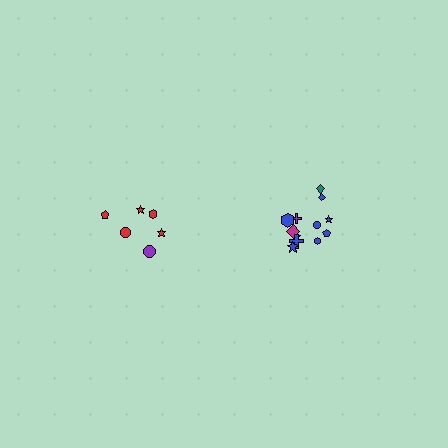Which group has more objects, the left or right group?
The right group.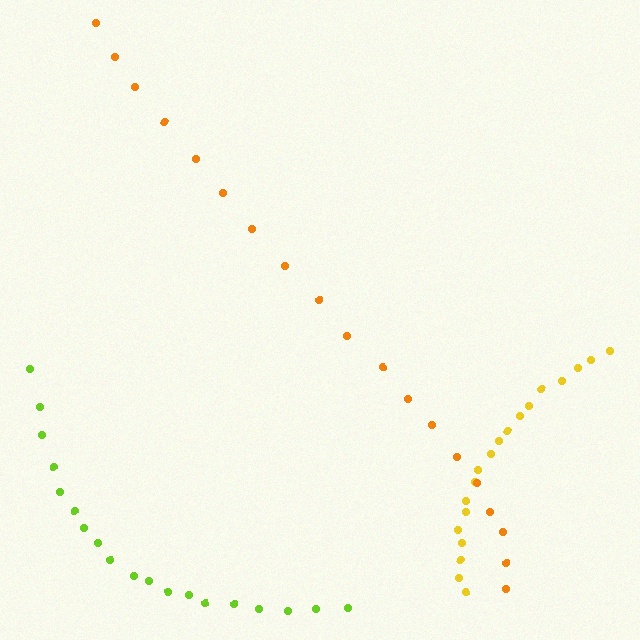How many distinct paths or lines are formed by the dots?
There are 3 distinct paths.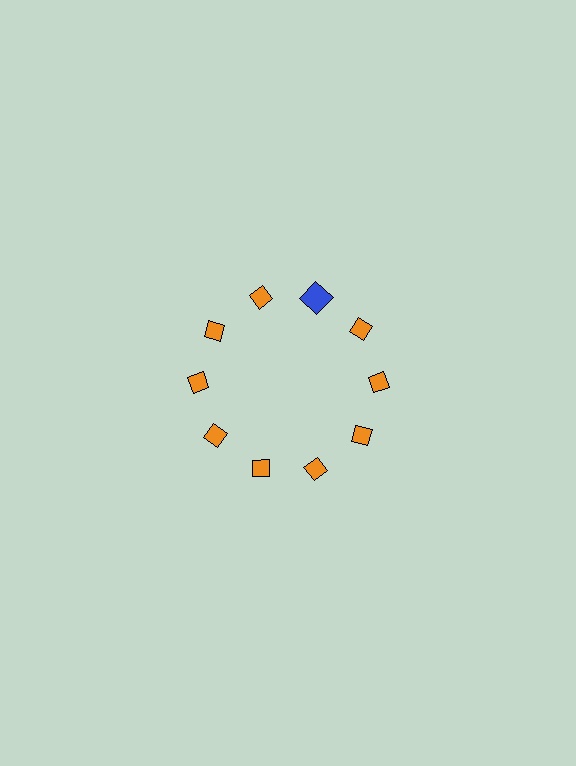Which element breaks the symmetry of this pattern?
The blue square at roughly the 1 o'clock position breaks the symmetry. All other shapes are orange diamonds.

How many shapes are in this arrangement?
There are 10 shapes arranged in a ring pattern.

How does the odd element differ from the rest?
It differs in both color (blue instead of orange) and shape (square instead of diamond).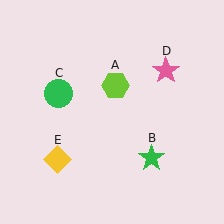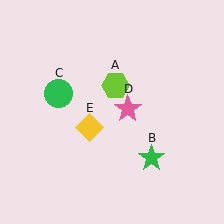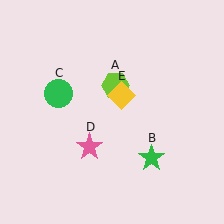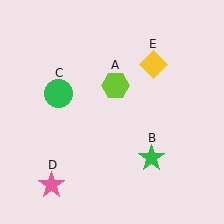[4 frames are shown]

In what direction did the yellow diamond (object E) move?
The yellow diamond (object E) moved up and to the right.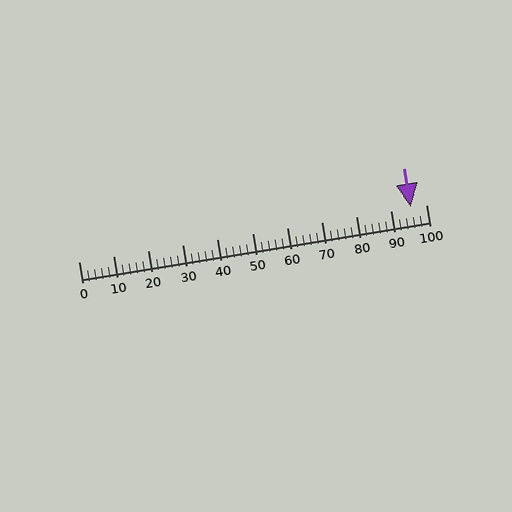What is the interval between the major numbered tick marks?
The major tick marks are spaced 10 units apart.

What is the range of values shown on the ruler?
The ruler shows values from 0 to 100.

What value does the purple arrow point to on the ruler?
The purple arrow points to approximately 96.